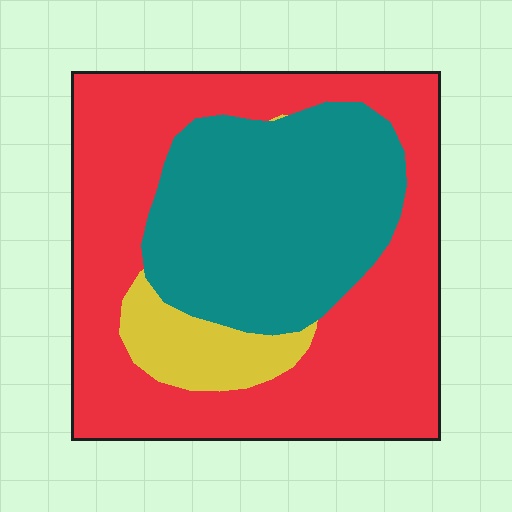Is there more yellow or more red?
Red.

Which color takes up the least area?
Yellow, at roughly 10%.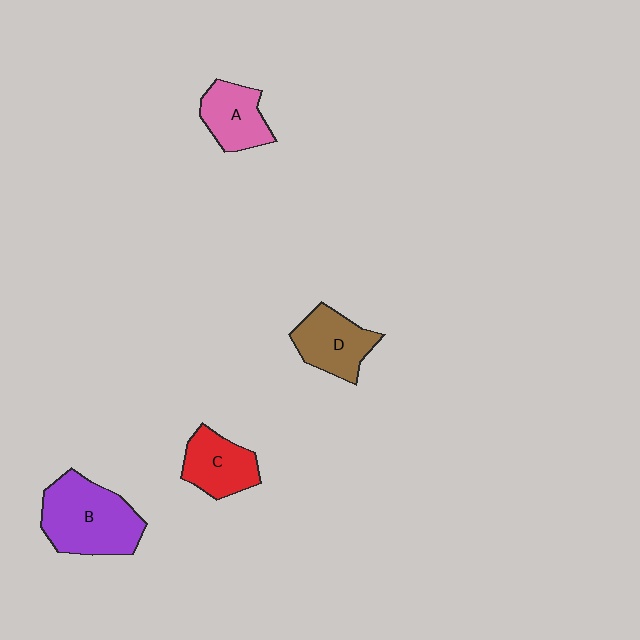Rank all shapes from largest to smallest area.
From largest to smallest: B (purple), D (brown), C (red), A (pink).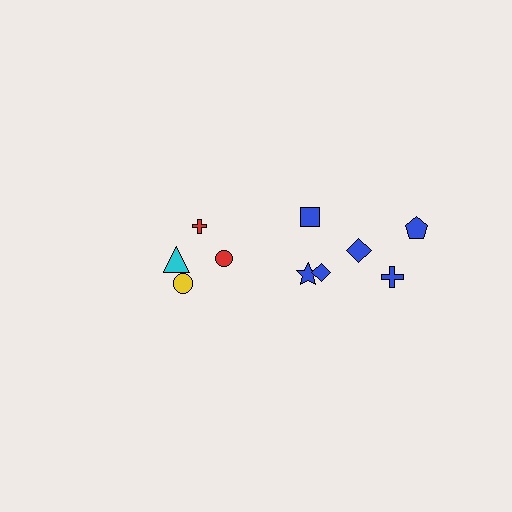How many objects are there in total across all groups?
There are 10 objects.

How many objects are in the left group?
There are 4 objects.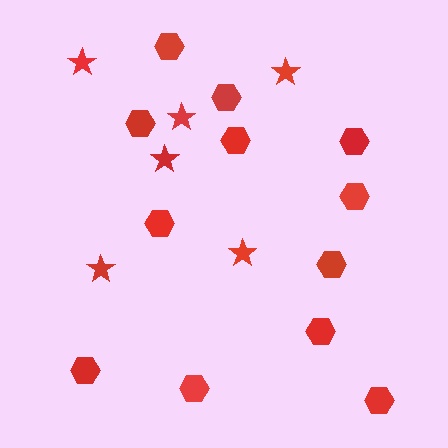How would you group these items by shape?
There are 2 groups: one group of hexagons (12) and one group of stars (6).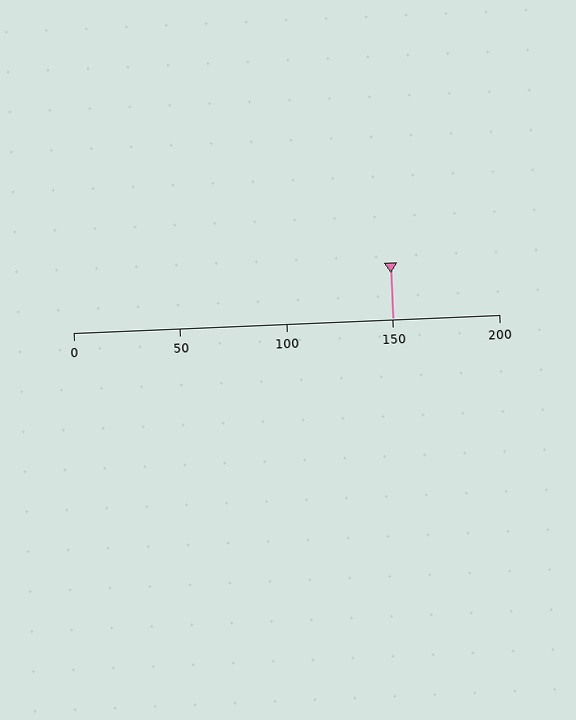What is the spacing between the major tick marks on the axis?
The major ticks are spaced 50 apart.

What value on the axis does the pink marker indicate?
The marker indicates approximately 150.